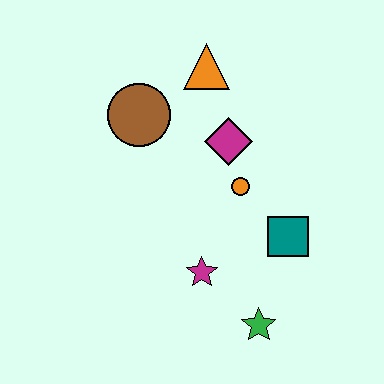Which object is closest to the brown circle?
The orange triangle is closest to the brown circle.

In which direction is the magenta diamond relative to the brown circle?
The magenta diamond is to the right of the brown circle.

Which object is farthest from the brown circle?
The green star is farthest from the brown circle.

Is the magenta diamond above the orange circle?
Yes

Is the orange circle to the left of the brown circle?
No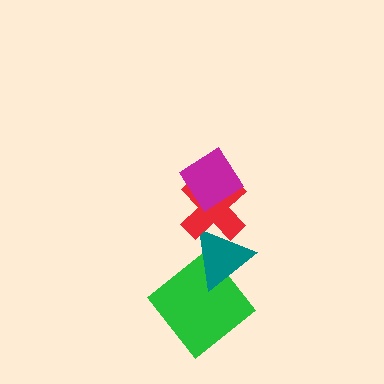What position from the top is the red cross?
The red cross is 2nd from the top.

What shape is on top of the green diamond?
The teal triangle is on top of the green diamond.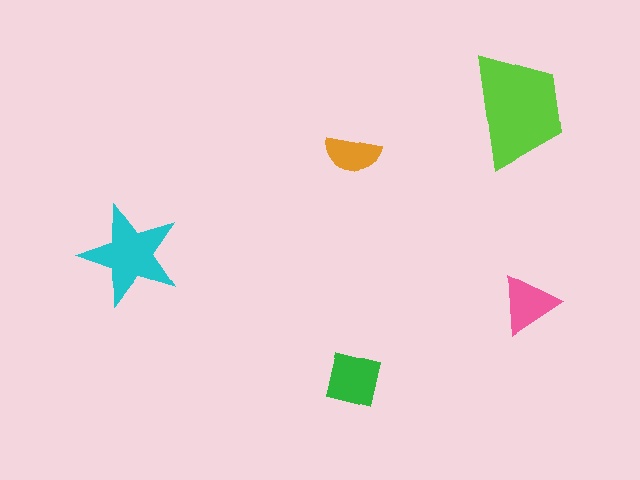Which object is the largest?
The lime trapezoid.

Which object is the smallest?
The orange semicircle.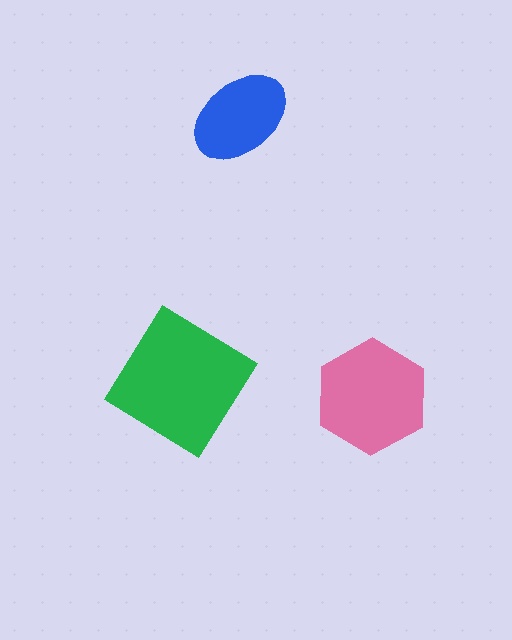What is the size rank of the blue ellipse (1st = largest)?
3rd.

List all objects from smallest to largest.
The blue ellipse, the pink hexagon, the green diamond.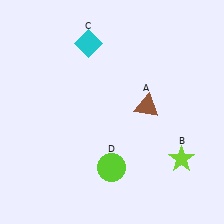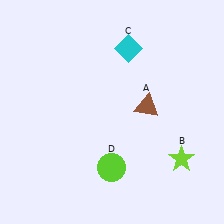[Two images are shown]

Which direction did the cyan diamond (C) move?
The cyan diamond (C) moved right.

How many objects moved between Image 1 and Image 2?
1 object moved between the two images.